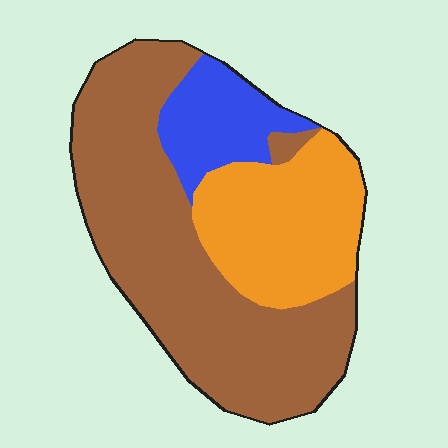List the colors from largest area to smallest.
From largest to smallest: brown, orange, blue.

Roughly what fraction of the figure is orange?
Orange takes up about one quarter (1/4) of the figure.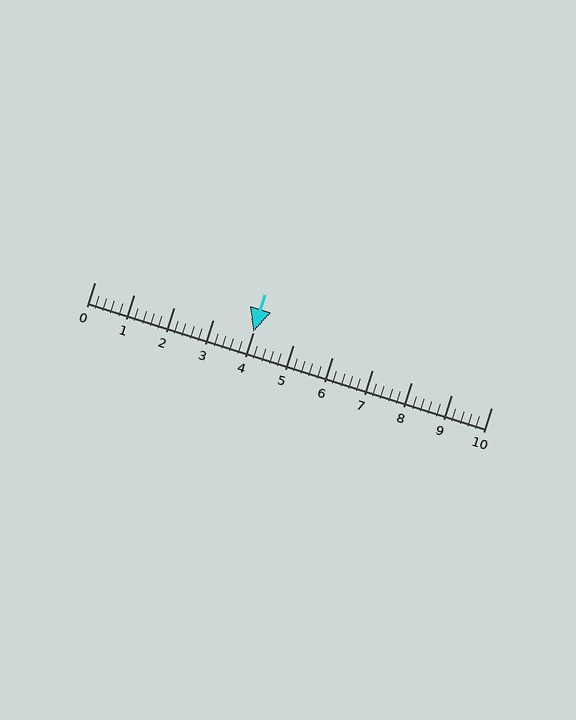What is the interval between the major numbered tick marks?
The major tick marks are spaced 1 units apart.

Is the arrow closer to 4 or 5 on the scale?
The arrow is closer to 4.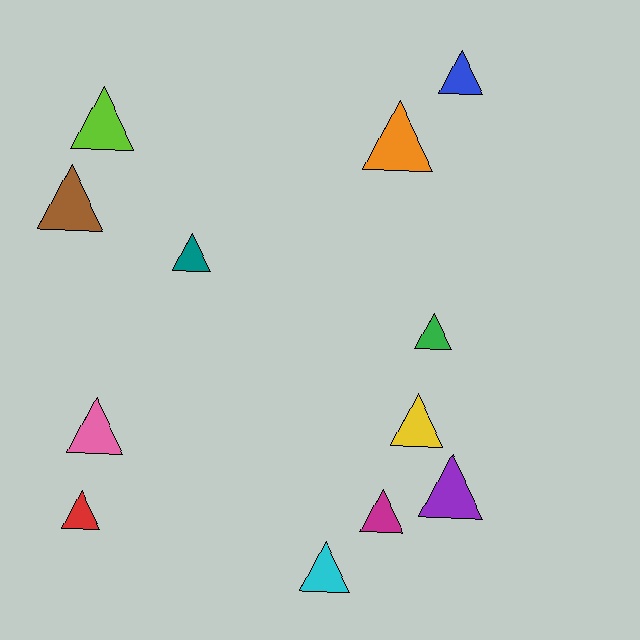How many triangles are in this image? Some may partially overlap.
There are 12 triangles.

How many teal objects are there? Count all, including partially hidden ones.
There is 1 teal object.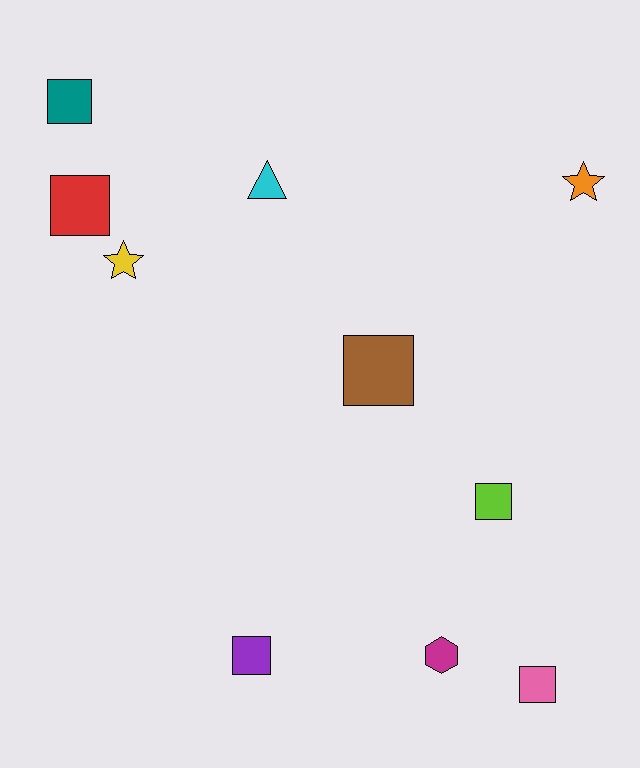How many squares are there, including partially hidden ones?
There are 6 squares.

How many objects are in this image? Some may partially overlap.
There are 10 objects.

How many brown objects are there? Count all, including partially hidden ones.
There is 1 brown object.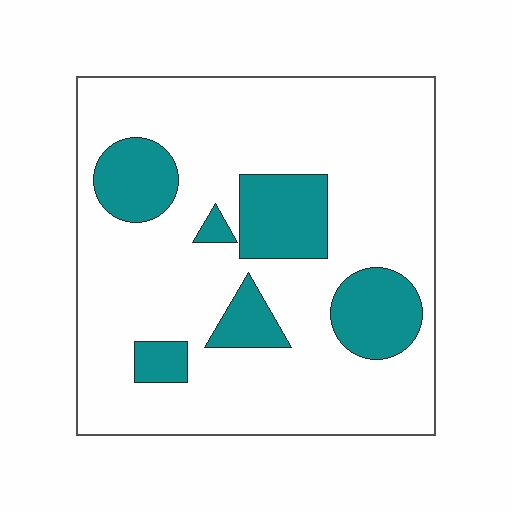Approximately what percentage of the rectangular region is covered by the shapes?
Approximately 20%.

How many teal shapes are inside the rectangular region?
6.